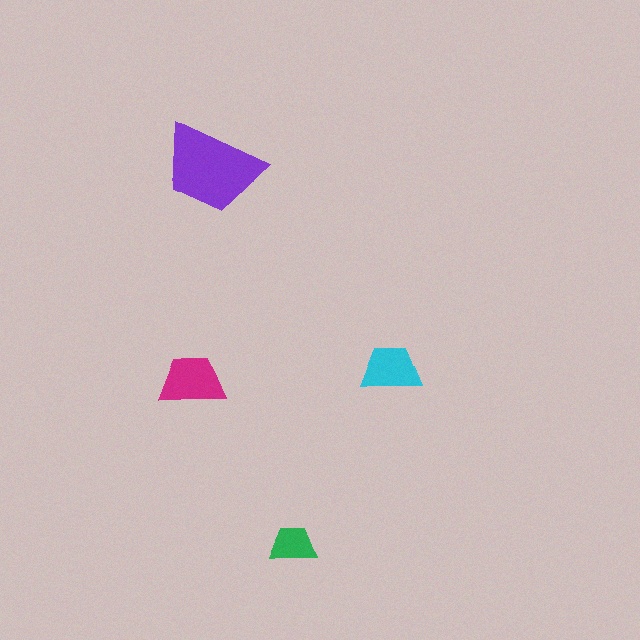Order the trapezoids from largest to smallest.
the purple one, the magenta one, the cyan one, the green one.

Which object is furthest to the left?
The magenta trapezoid is leftmost.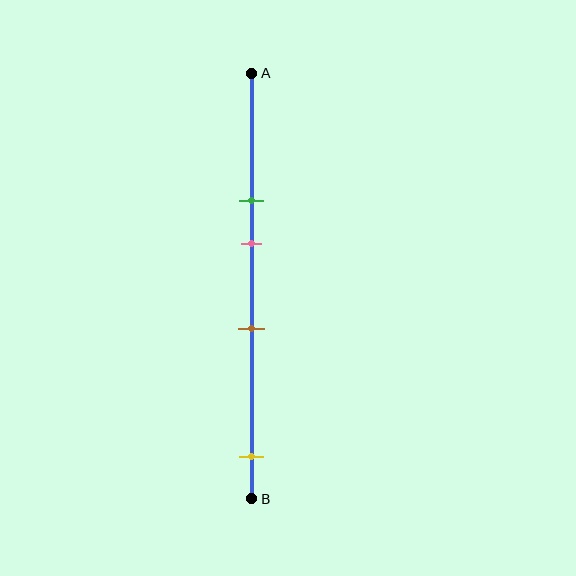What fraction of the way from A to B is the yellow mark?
The yellow mark is approximately 90% (0.9) of the way from A to B.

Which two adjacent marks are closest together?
The green and pink marks are the closest adjacent pair.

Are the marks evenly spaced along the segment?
No, the marks are not evenly spaced.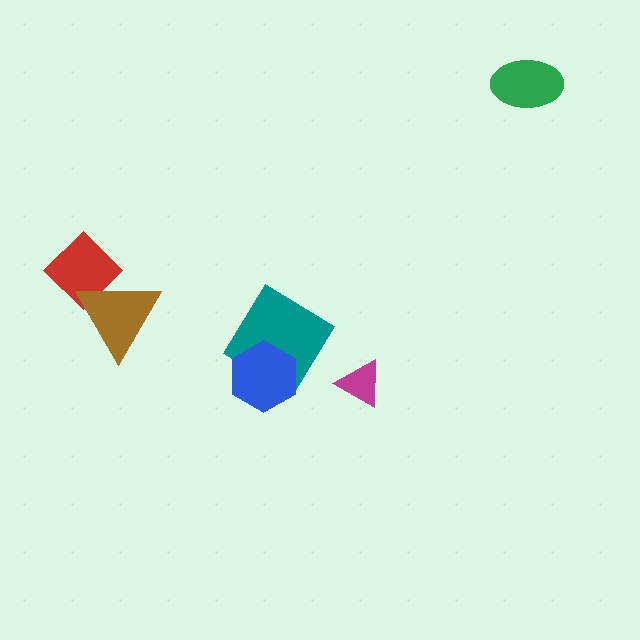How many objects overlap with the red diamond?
1 object overlaps with the red diamond.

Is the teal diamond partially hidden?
Yes, it is partially covered by another shape.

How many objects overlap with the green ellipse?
0 objects overlap with the green ellipse.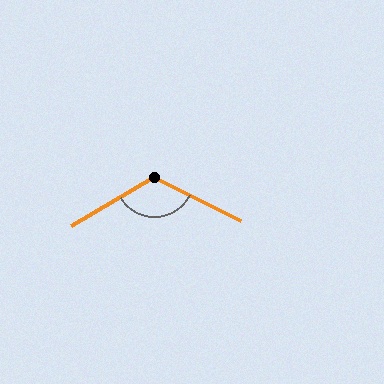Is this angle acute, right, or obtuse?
It is obtuse.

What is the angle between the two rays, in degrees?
Approximately 122 degrees.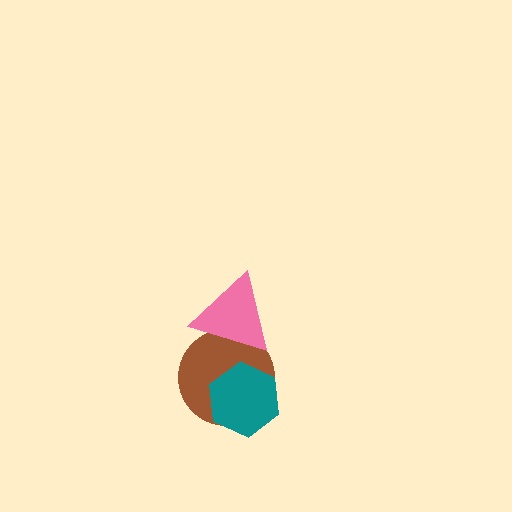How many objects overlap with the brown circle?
2 objects overlap with the brown circle.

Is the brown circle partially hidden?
Yes, it is partially covered by another shape.